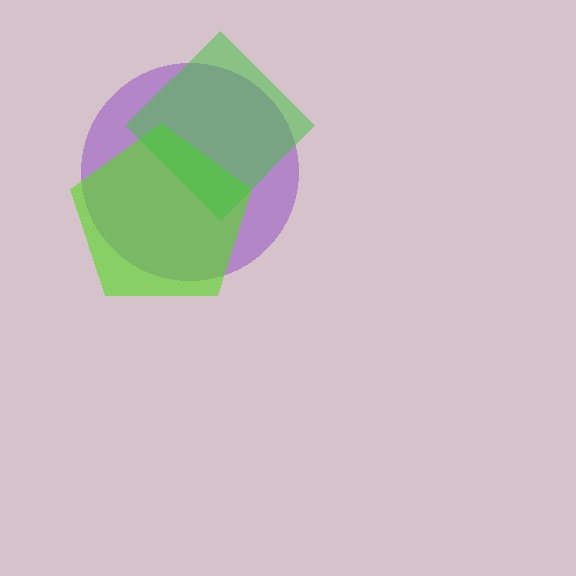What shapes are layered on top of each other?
The layered shapes are: a purple circle, a lime pentagon, a green diamond.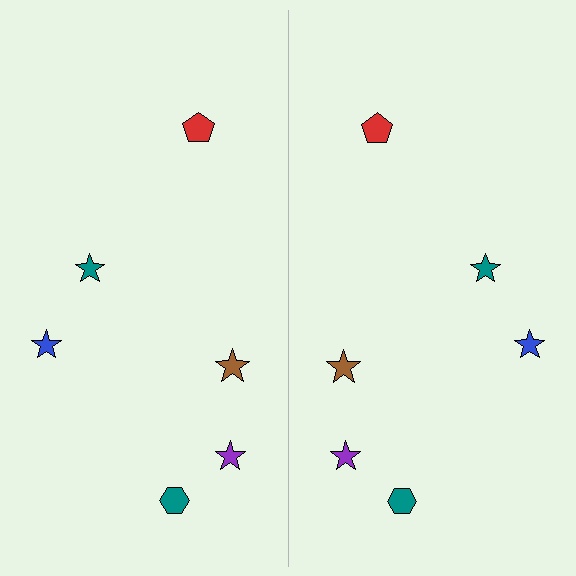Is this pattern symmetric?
Yes, this pattern has bilateral (reflection) symmetry.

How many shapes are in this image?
There are 12 shapes in this image.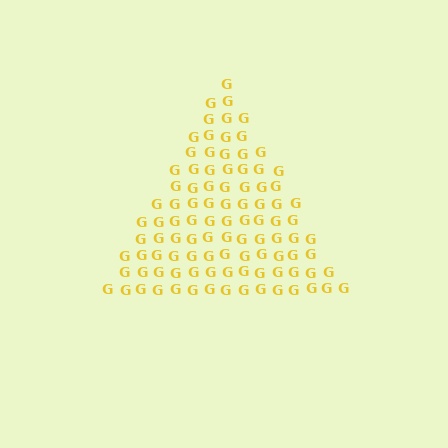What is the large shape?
The large shape is a triangle.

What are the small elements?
The small elements are letter G's.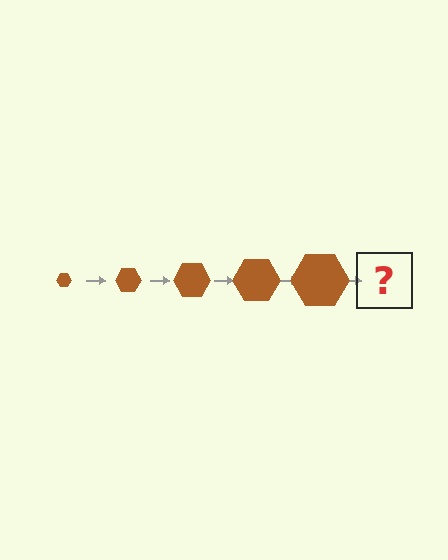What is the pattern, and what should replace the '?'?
The pattern is that the hexagon gets progressively larger each step. The '?' should be a brown hexagon, larger than the previous one.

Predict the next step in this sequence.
The next step is a brown hexagon, larger than the previous one.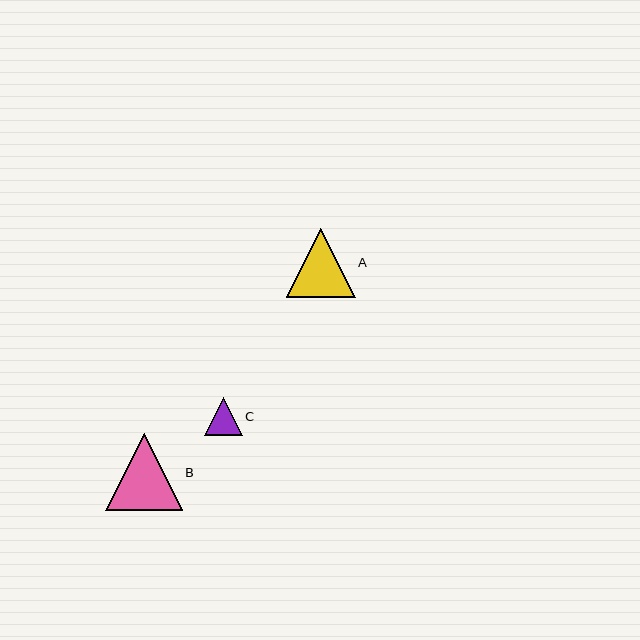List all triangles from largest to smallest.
From largest to smallest: B, A, C.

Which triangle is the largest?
Triangle B is the largest with a size of approximately 77 pixels.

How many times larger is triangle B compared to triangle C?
Triangle B is approximately 2.1 times the size of triangle C.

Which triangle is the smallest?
Triangle C is the smallest with a size of approximately 37 pixels.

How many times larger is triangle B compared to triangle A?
Triangle B is approximately 1.1 times the size of triangle A.